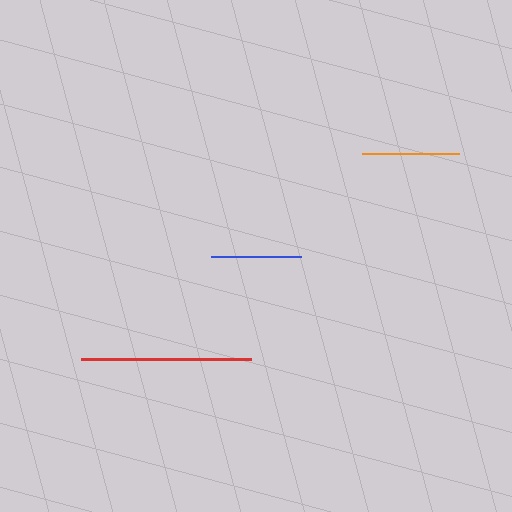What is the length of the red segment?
The red segment is approximately 170 pixels long.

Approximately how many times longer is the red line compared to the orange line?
The red line is approximately 1.8 times the length of the orange line.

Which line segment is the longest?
The red line is the longest at approximately 170 pixels.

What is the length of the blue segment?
The blue segment is approximately 90 pixels long.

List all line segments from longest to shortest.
From longest to shortest: red, orange, blue.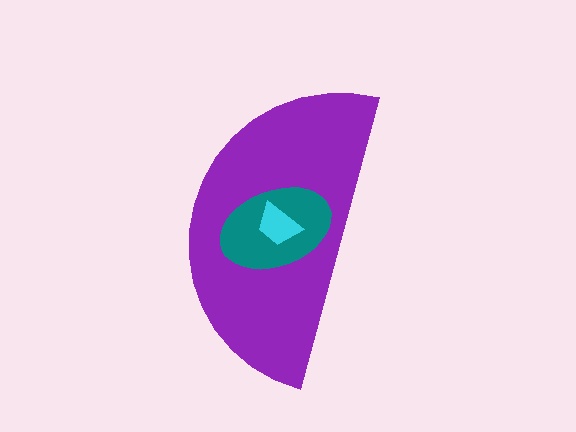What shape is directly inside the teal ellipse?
The cyan trapezoid.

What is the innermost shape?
The cyan trapezoid.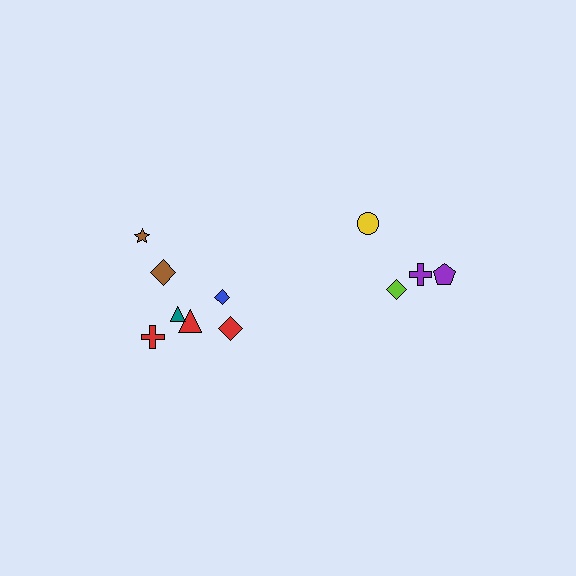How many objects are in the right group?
There are 4 objects.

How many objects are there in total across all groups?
There are 11 objects.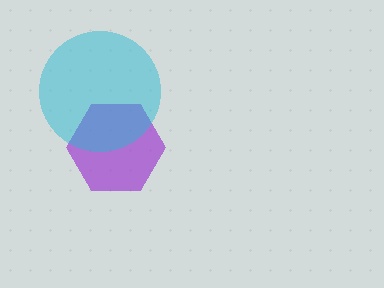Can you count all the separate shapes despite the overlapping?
Yes, there are 2 separate shapes.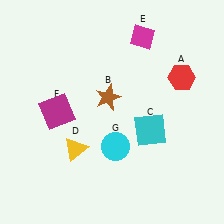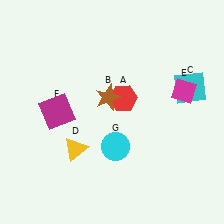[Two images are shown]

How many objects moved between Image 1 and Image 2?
3 objects moved between the two images.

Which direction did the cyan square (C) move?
The cyan square (C) moved up.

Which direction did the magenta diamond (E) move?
The magenta diamond (E) moved down.